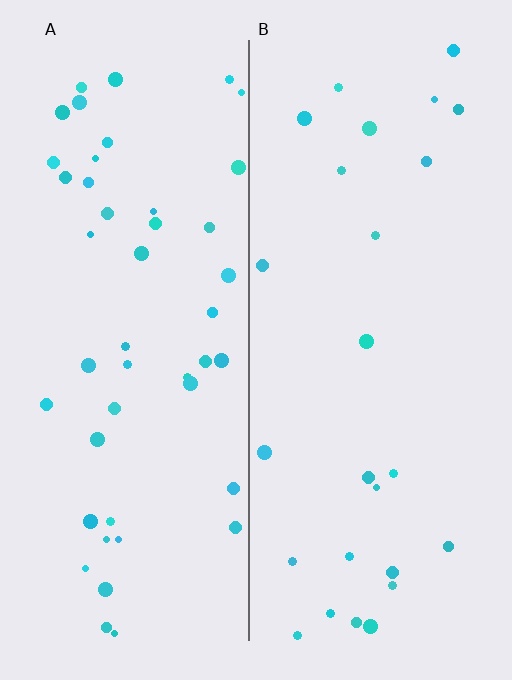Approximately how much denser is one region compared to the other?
Approximately 1.8× — region A over region B.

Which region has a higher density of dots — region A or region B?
A (the left).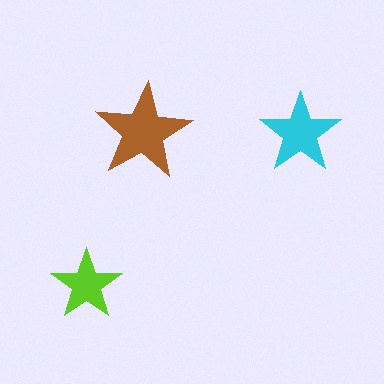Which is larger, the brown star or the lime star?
The brown one.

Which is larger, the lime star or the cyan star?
The cyan one.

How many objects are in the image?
There are 3 objects in the image.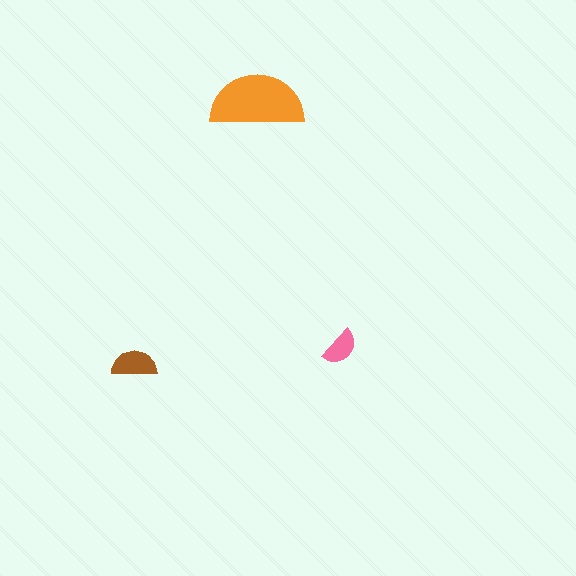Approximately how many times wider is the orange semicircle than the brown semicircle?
About 2 times wider.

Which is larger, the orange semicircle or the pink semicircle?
The orange one.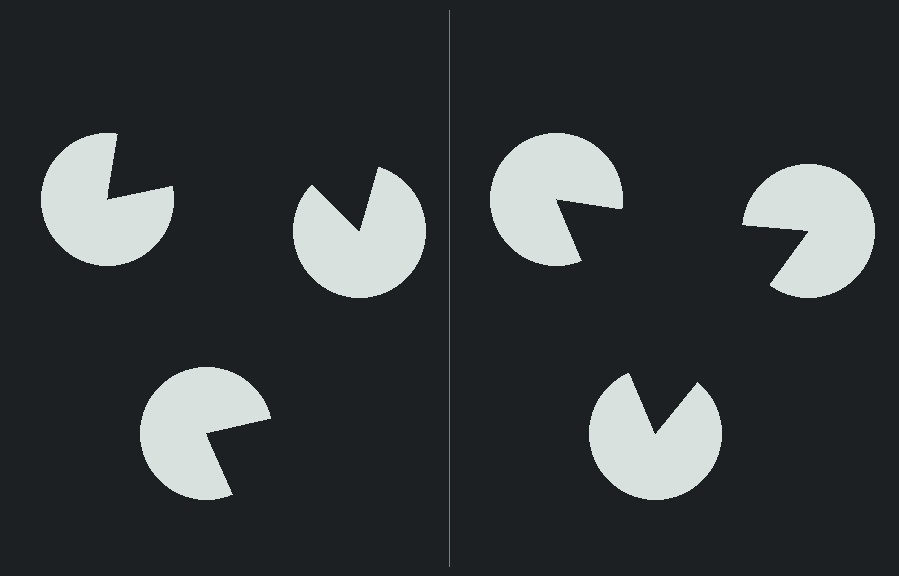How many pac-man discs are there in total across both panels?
6 — 3 on each side.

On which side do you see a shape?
An illusory triangle appears on the right side. On the left side the wedge cuts are rotated, so no coherent shape forms.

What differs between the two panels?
The pac-man discs are positioned identically on both sides; only the wedge orientations differ. On the right they align to a triangle; on the left they are misaligned.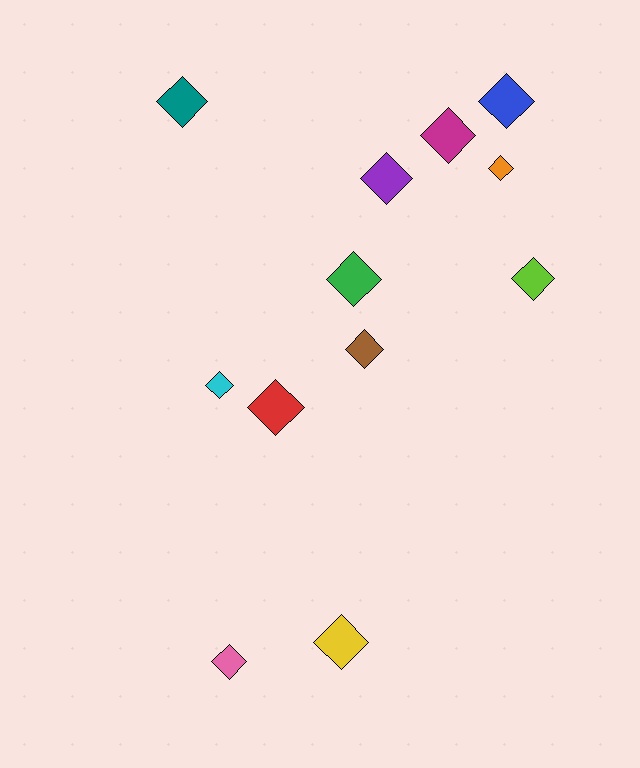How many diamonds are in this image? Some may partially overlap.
There are 12 diamonds.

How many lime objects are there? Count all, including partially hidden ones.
There is 1 lime object.